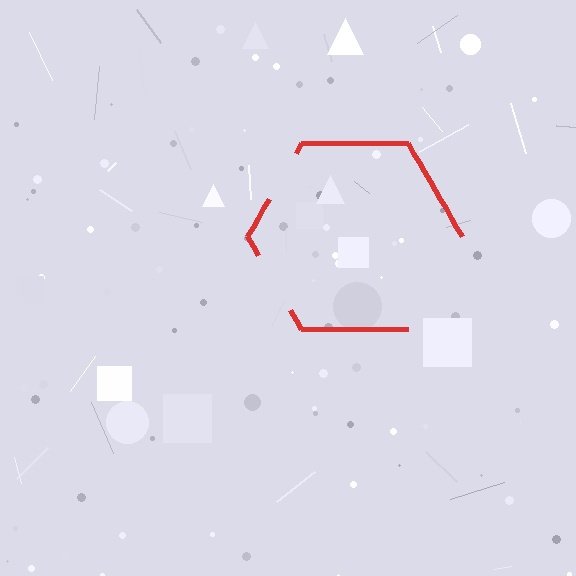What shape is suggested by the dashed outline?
The dashed outline suggests a hexagon.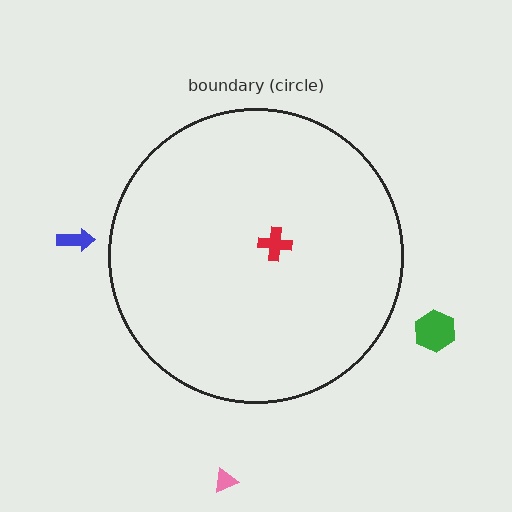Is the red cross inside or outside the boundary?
Inside.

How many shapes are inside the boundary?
1 inside, 3 outside.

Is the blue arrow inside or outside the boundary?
Outside.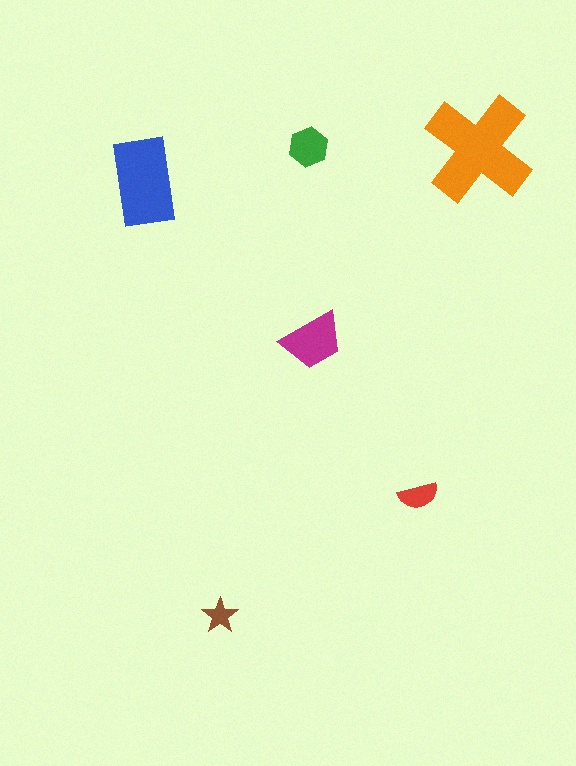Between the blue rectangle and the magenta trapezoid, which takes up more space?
The blue rectangle.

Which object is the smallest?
The brown star.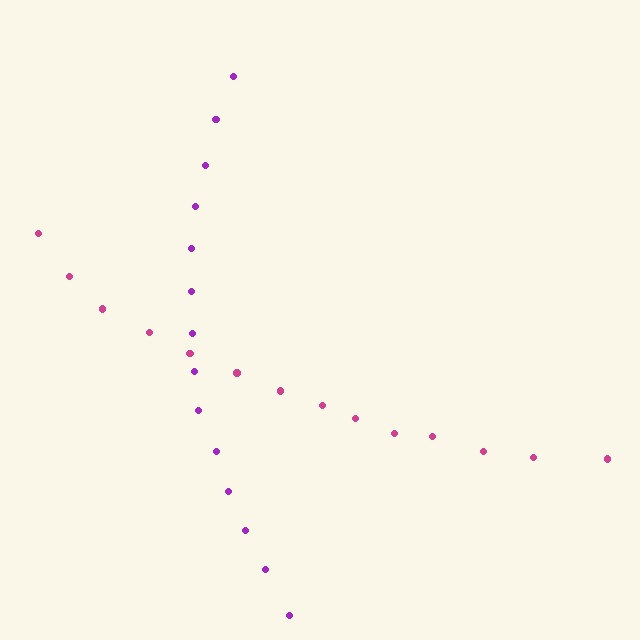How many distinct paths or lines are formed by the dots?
There are 2 distinct paths.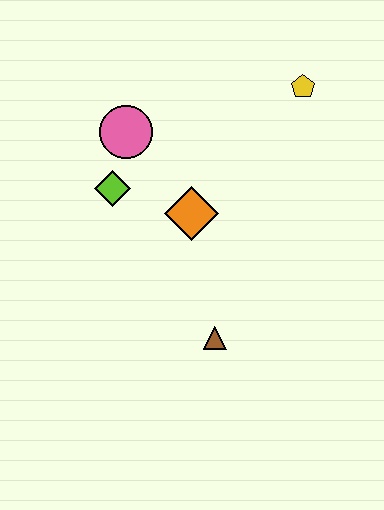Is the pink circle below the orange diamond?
No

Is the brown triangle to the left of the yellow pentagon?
Yes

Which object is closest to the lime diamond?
The pink circle is closest to the lime diamond.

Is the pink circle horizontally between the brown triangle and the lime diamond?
Yes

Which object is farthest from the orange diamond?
The yellow pentagon is farthest from the orange diamond.